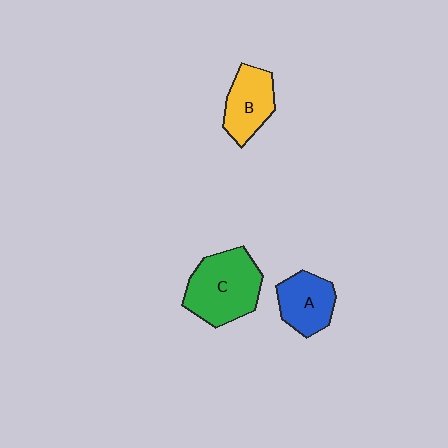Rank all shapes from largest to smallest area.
From largest to smallest: C (green), B (yellow), A (blue).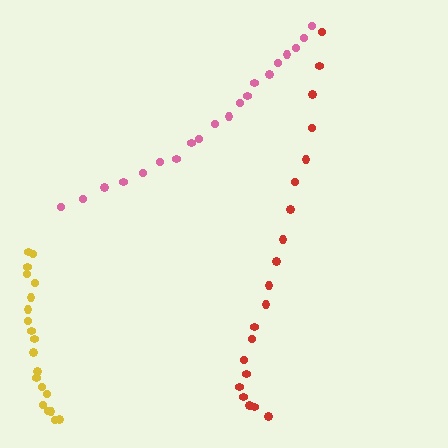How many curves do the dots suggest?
There are 3 distinct paths.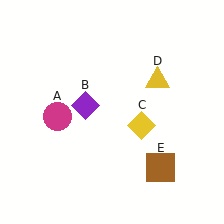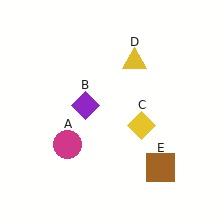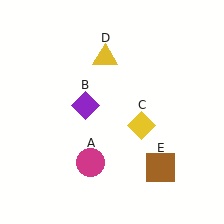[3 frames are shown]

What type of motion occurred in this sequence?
The magenta circle (object A), yellow triangle (object D) rotated counterclockwise around the center of the scene.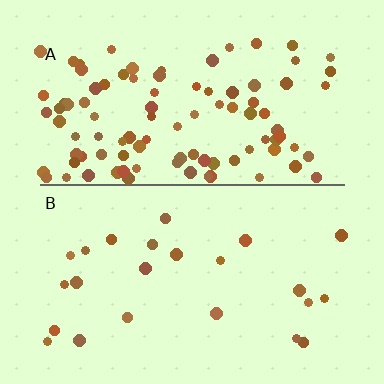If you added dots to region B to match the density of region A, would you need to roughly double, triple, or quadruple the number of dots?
Approximately quadruple.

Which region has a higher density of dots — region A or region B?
A (the top).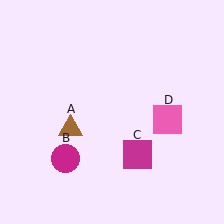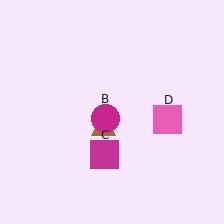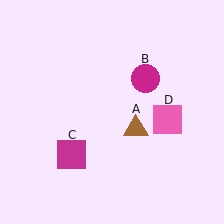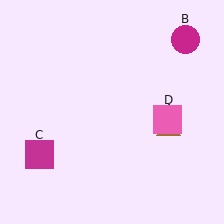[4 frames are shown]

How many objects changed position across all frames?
3 objects changed position: brown triangle (object A), magenta circle (object B), magenta square (object C).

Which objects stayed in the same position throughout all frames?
Pink square (object D) remained stationary.